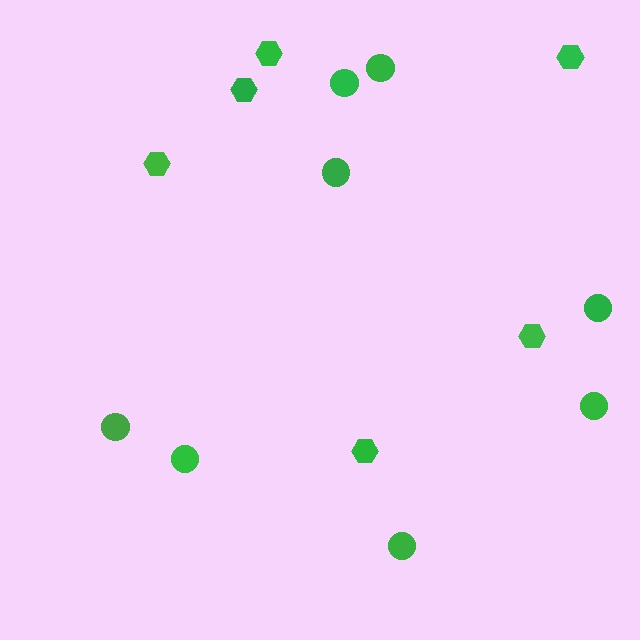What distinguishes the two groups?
There are 2 groups: one group of circles (8) and one group of hexagons (6).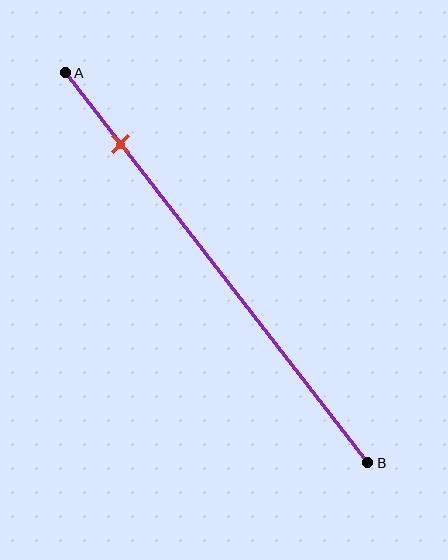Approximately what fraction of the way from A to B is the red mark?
The red mark is approximately 20% of the way from A to B.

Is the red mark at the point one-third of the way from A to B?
No, the mark is at about 20% from A, not at the 33% one-third point.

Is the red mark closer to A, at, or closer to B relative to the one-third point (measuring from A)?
The red mark is closer to point A than the one-third point of segment AB.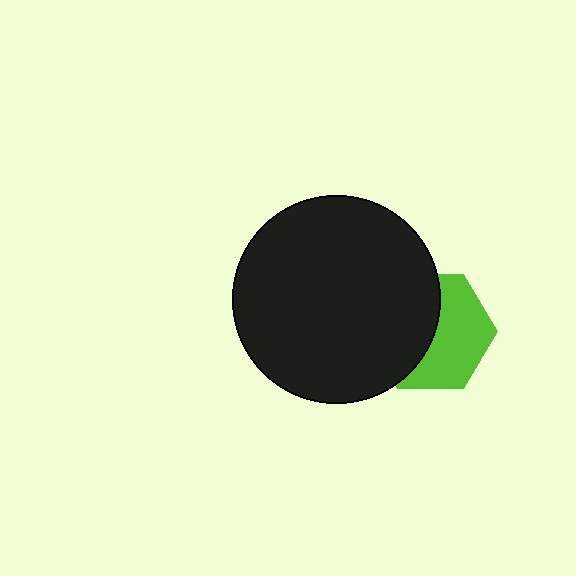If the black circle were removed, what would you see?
You would see the complete lime hexagon.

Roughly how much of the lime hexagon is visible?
About half of it is visible (roughly 51%).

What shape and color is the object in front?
The object in front is a black circle.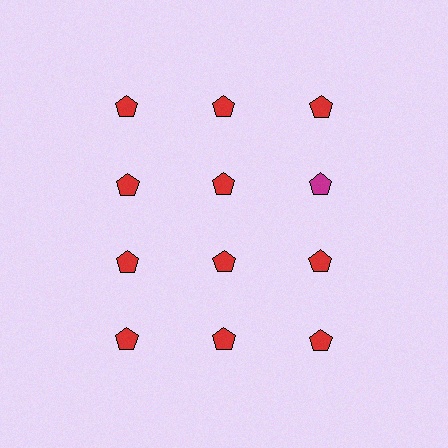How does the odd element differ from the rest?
It has a different color: magenta instead of red.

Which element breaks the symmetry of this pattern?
The magenta pentagon in the second row, center column breaks the symmetry. All other shapes are red pentagons.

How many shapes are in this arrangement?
There are 12 shapes arranged in a grid pattern.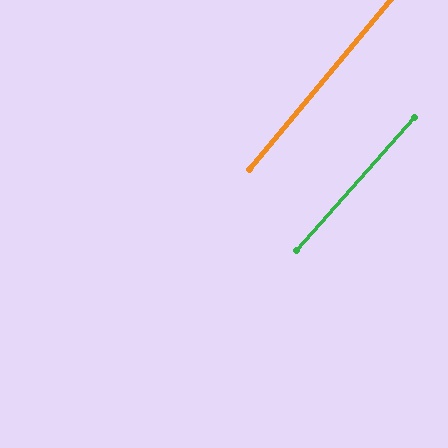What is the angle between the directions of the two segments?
Approximately 2 degrees.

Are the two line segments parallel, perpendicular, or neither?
Parallel — their directions differ by only 2.0°.